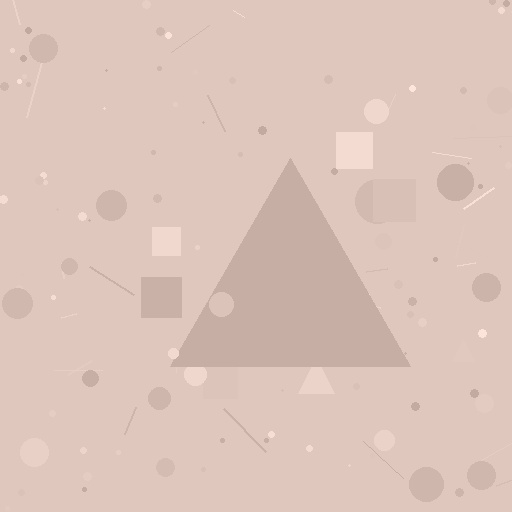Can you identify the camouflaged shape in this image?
The camouflaged shape is a triangle.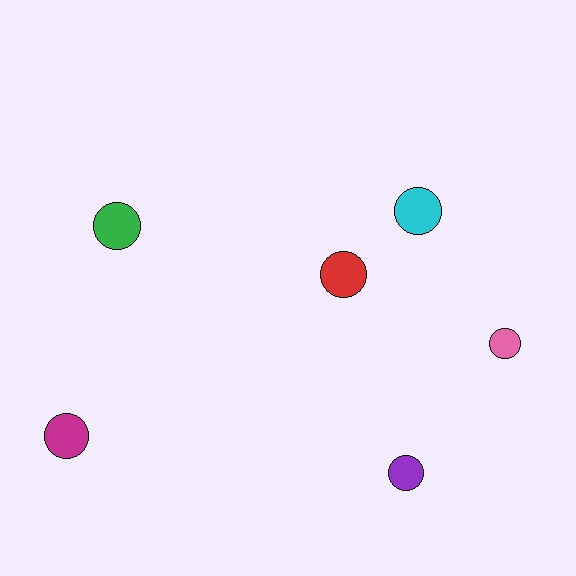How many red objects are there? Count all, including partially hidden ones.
There is 1 red object.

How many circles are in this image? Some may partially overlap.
There are 6 circles.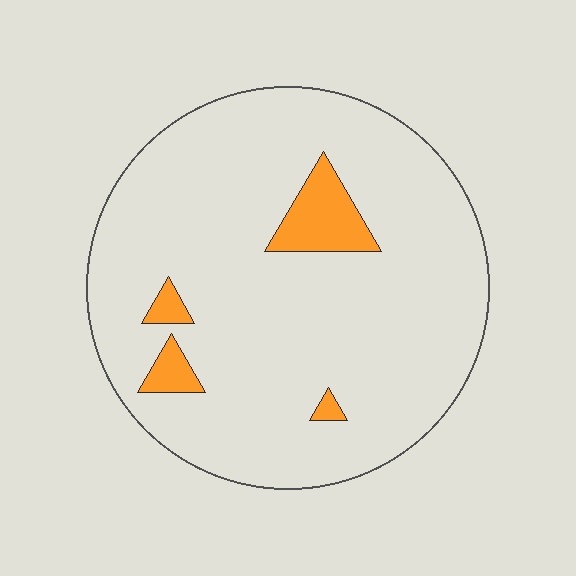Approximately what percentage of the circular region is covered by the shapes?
Approximately 10%.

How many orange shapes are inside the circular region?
4.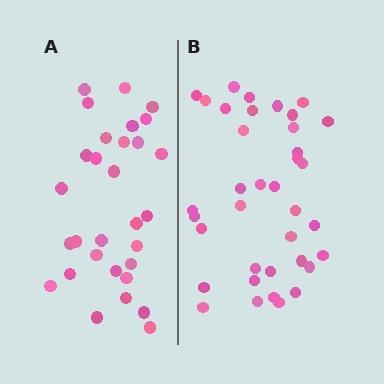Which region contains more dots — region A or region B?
Region B (the right region) has more dots.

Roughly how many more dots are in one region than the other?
Region B has roughly 8 or so more dots than region A.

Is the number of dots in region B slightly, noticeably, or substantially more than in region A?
Region B has only slightly more — the two regions are fairly close. The ratio is roughly 1.2 to 1.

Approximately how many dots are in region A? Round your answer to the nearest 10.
About 30 dots.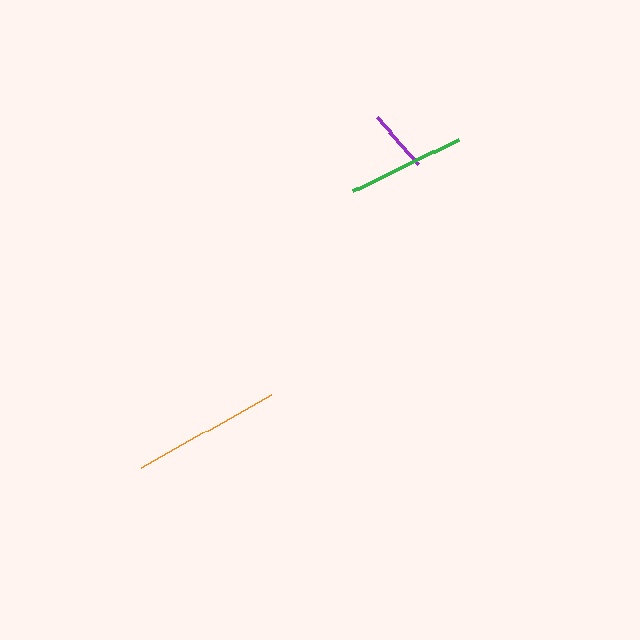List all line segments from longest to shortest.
From longest to shortest: orange, green, purple.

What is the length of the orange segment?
The orange segment is approximately 148 pixels long.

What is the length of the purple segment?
The purple segment is approximately 63 pixels long.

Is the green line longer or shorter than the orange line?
The orange line is longer than the green line.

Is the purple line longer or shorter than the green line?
The green line is longer than the purple line.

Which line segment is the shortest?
The purple line is the shortest at approximately 63 pixels.